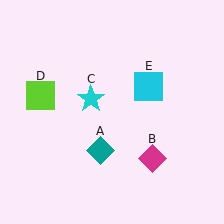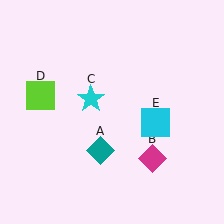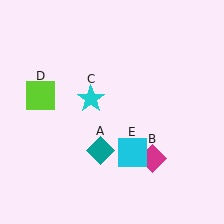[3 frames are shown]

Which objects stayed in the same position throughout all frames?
Teal diamond (object A) and magenta diamond (object B) and cyan star (object C) and lime square (object D) remained stationary.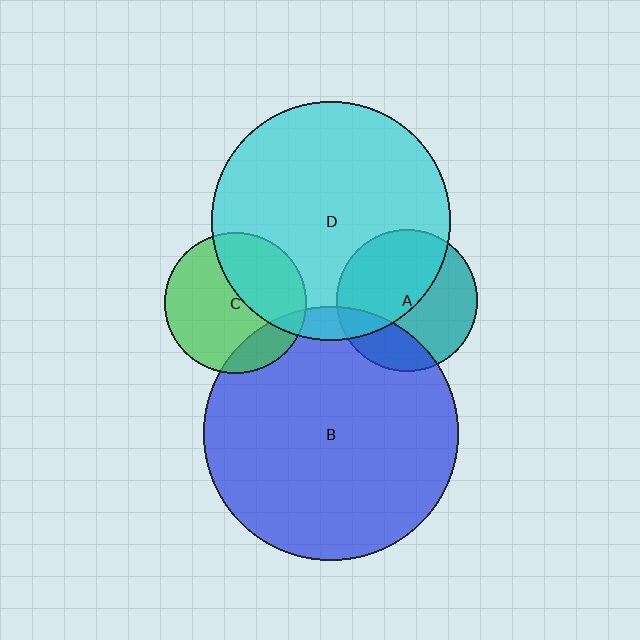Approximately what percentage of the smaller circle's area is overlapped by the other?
Approximately 50%.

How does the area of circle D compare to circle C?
Approximately 2.9 times.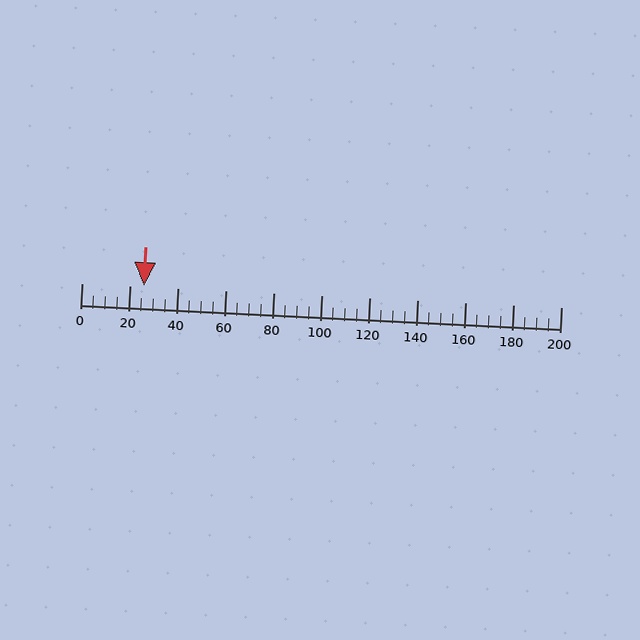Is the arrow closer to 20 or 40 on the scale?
The arrow is closer to 20.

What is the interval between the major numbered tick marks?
The major tick marks are spaced 20 units apart.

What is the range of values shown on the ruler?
The ruler shows values from 0 to 200.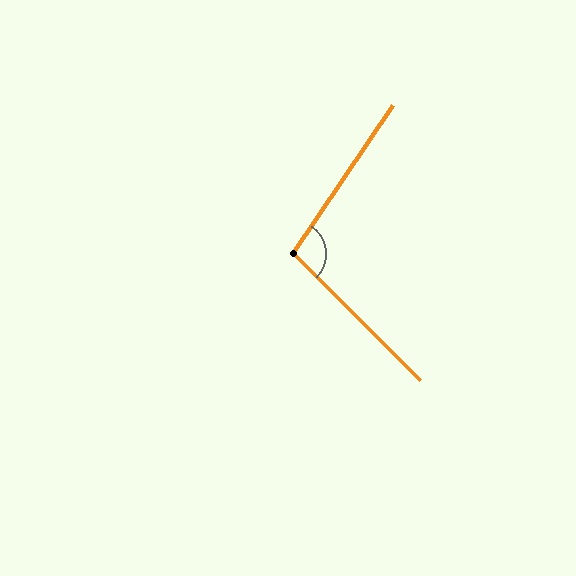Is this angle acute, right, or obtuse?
It is obtuse.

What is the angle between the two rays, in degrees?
Approximately 101 degrees.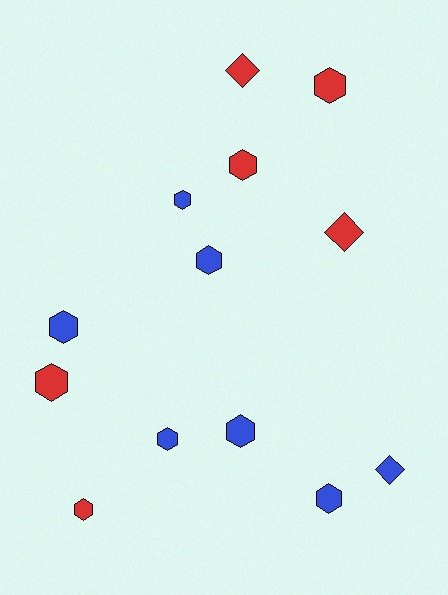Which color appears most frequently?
Blue, with 7 objects.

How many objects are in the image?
There are 13 objects.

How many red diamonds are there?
There are 2 red diamonds.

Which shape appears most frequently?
Hexagon, with 10 objects.